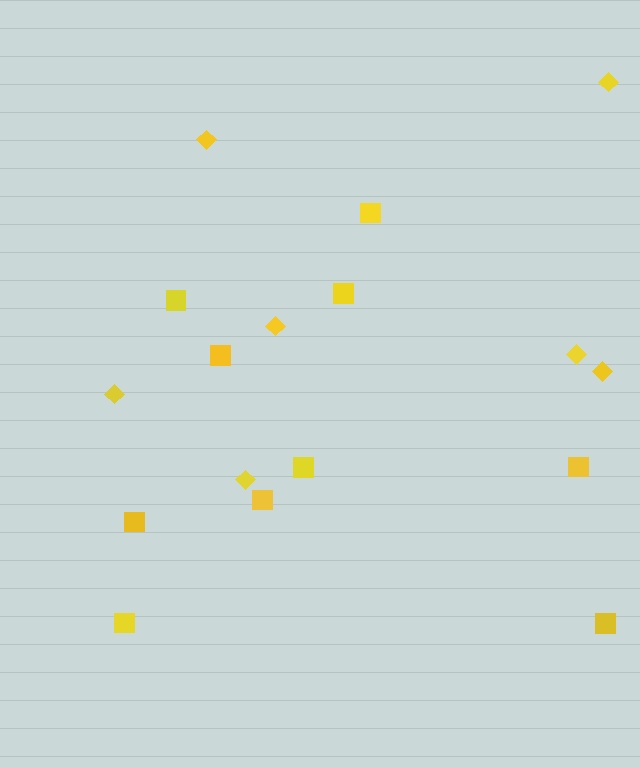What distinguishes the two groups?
There are 2 groups: one group of squares (10) and one group of diamonds (7).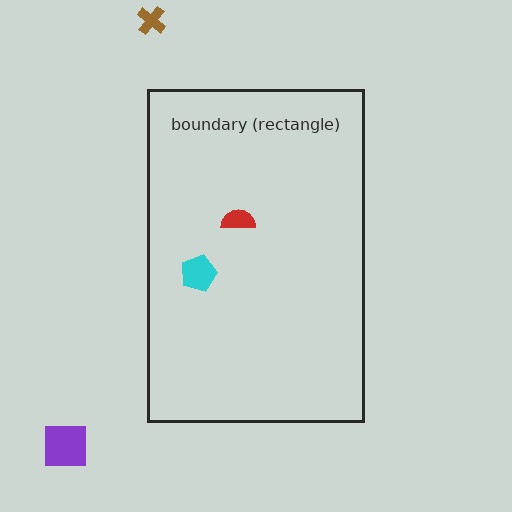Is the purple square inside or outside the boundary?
Outside.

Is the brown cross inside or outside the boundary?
Outside.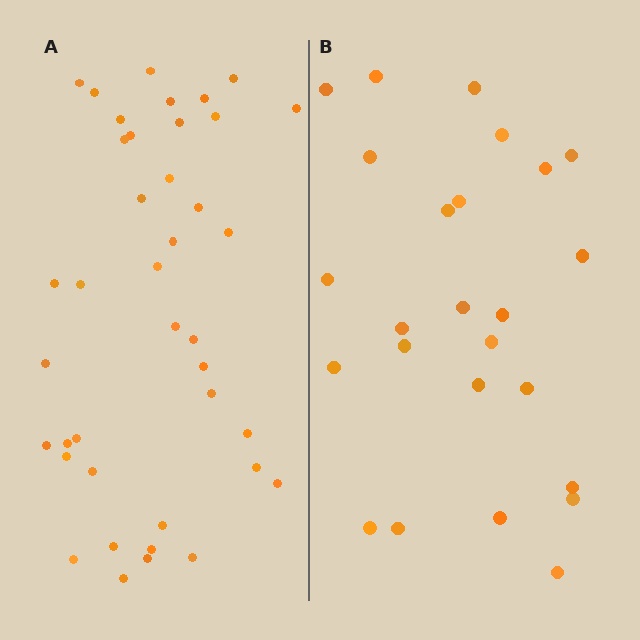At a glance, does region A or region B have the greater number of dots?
Region A (the left region) has more dots.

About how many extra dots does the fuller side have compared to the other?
Region A has approximately 15 more dots than region B.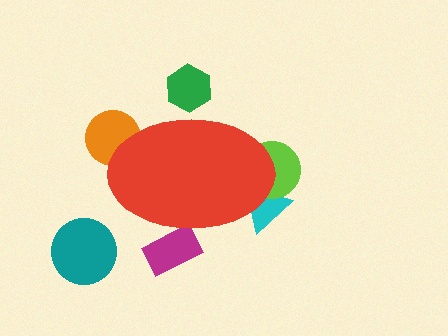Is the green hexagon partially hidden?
Yes, the green hexagon is partially hidden behind the red ellipse.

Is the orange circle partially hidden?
Yes, the orange circle is partially hidden behind the red ellipse.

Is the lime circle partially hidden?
Yes, the lime circle is partially hidden behind the red ellipse.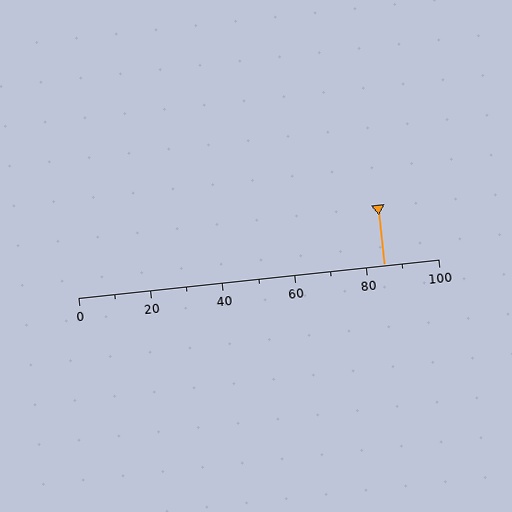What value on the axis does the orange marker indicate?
The marker indicates approximately 85.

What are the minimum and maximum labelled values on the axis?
The axis runs from 0 to 100.